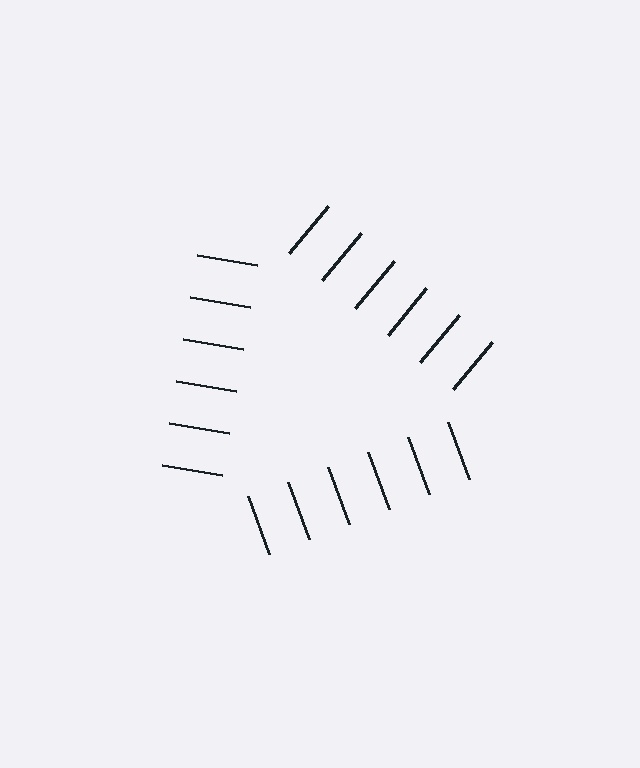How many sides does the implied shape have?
3 sides — the line-ends trace a triangle.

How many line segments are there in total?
18 — 6 along each of the 3 edges.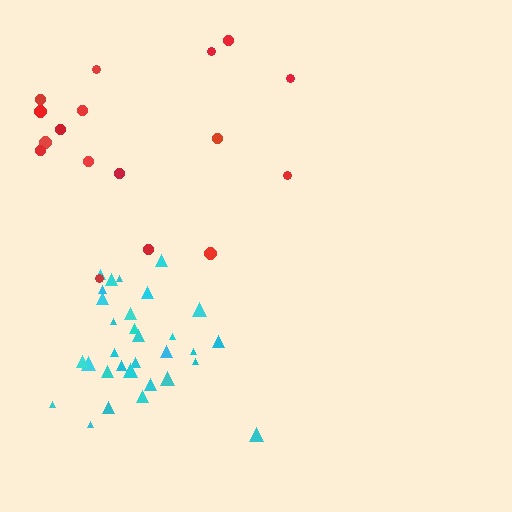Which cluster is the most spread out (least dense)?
Red.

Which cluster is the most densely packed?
Cyan.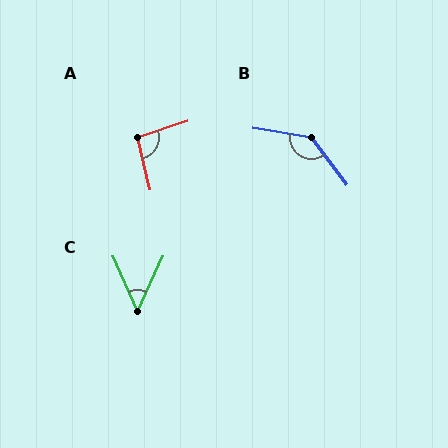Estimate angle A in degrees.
Approximately 95 degrees.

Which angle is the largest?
B, at approximately 136 degrees.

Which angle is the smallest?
C, at approximately 49 degrees.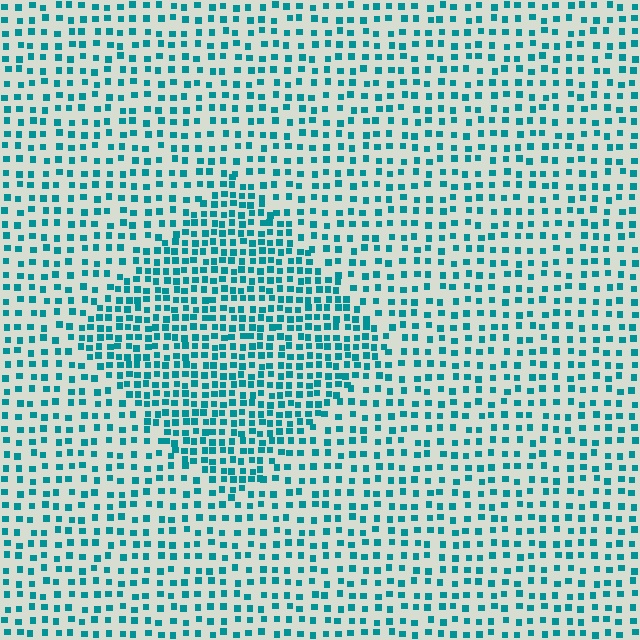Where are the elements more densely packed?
The elements are more densely packed inside the diamond boundary.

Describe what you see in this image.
The image contains small teal elements arranged at two different densities. A diamond-shaped region is visible where the elements are more densely packed than the surrounding area.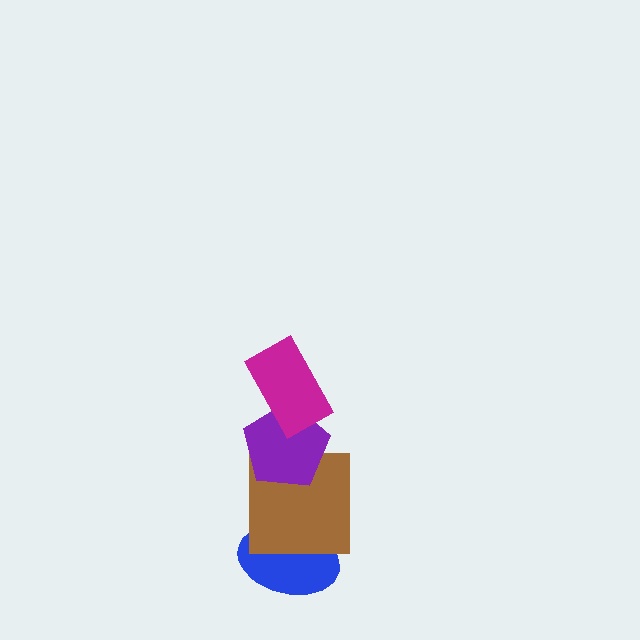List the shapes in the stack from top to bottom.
From top to bottom: the magenta rectangle, the purple pentagon, the brown square, the blue ellipse.